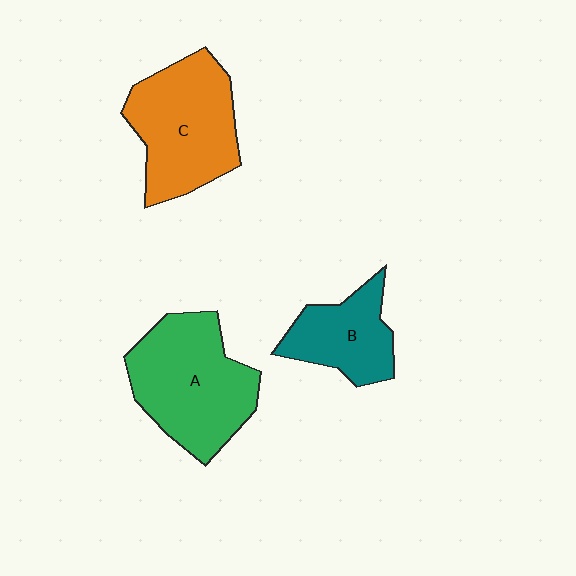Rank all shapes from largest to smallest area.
From largest to smallest: A (green), C (orange), B (teal).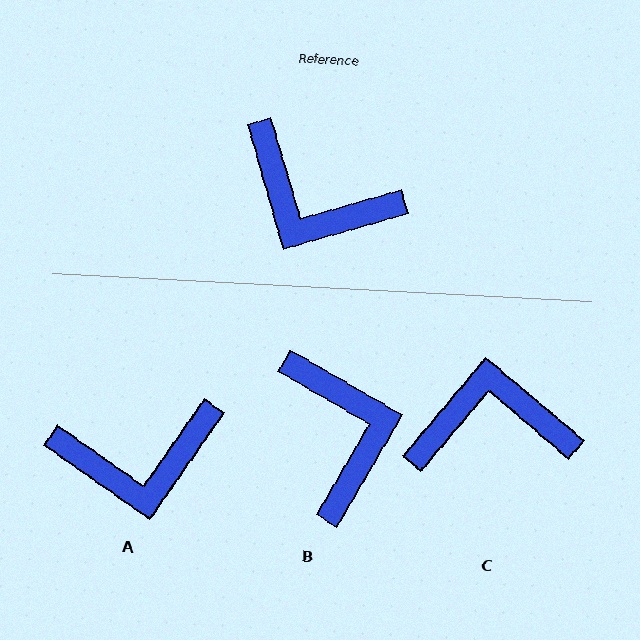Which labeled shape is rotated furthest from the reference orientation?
C, about 146 degrees away.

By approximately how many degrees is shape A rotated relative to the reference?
Approximately 39 degrees counter-clockwise.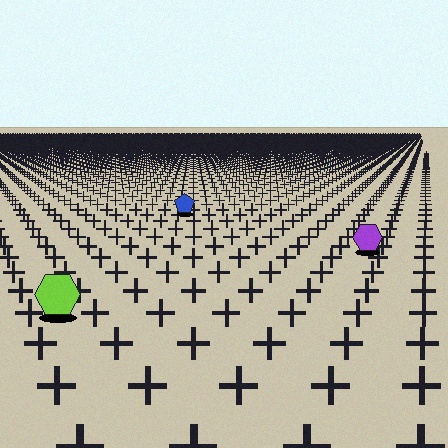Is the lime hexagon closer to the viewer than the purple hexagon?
Yes. The lime hexagon is closer — you can tell from the texture gradient: the ground texture is coarser near it.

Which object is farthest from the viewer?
The blue pentagon is farthest from the viewer. It appears smaller and the ground texture around it is denser.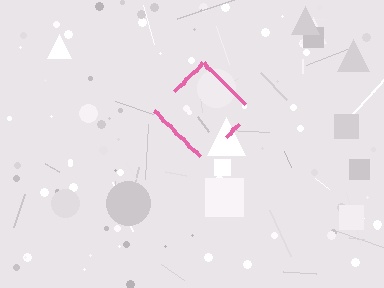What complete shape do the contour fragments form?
The contour fragments form a diamond.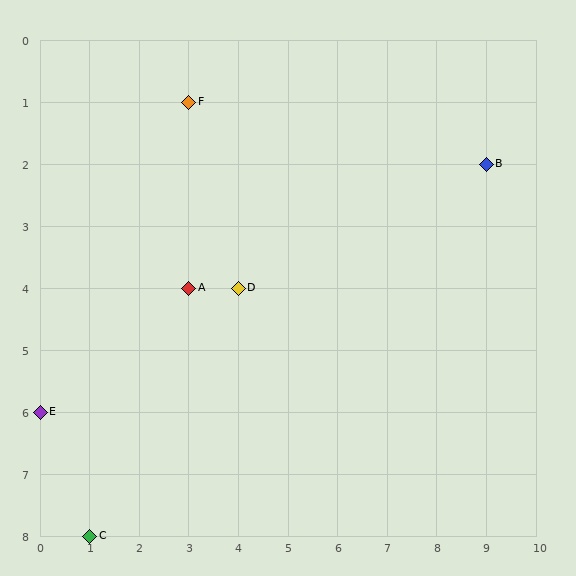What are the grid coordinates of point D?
Point D is at grid coordinates (4, 4).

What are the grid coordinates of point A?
Point A is at grid coordinates (3, 4).